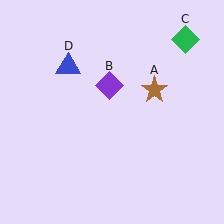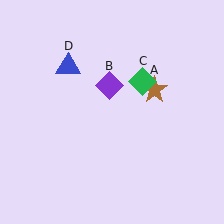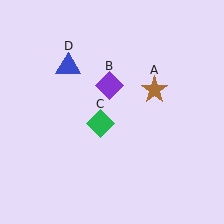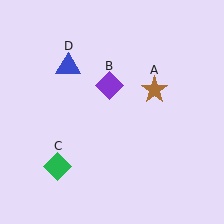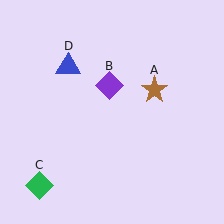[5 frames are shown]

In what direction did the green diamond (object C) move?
The green diamond (object C) moved down and to the left.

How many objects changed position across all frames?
1 object changed position: green diamond (object C).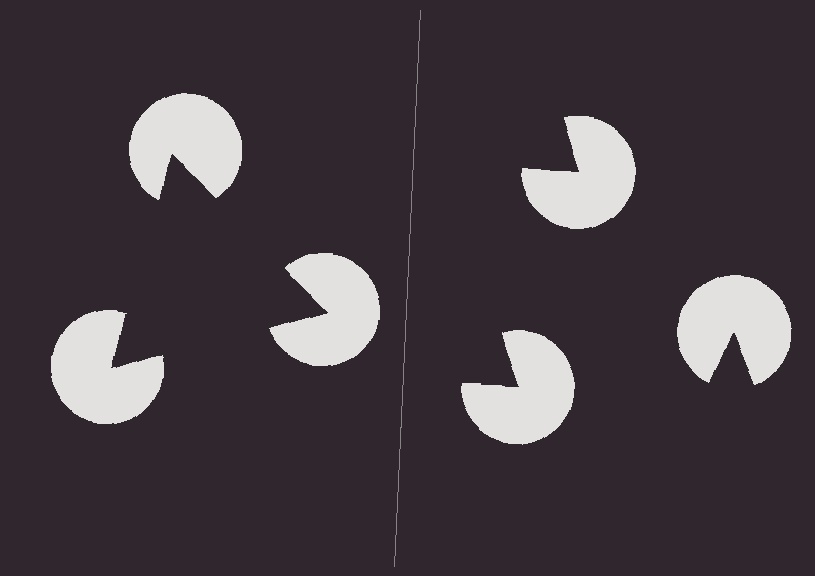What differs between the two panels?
The pac-man discs are positioned identically on both sides; only the wedge orientations differ. On the left they align to a triangle; on the right they are misaligned.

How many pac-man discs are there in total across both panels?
6 — 3 on each side.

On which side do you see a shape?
An illusory triangle appears on the left side. On the right side the wedge cuts are rotated, so no coherent shape forms.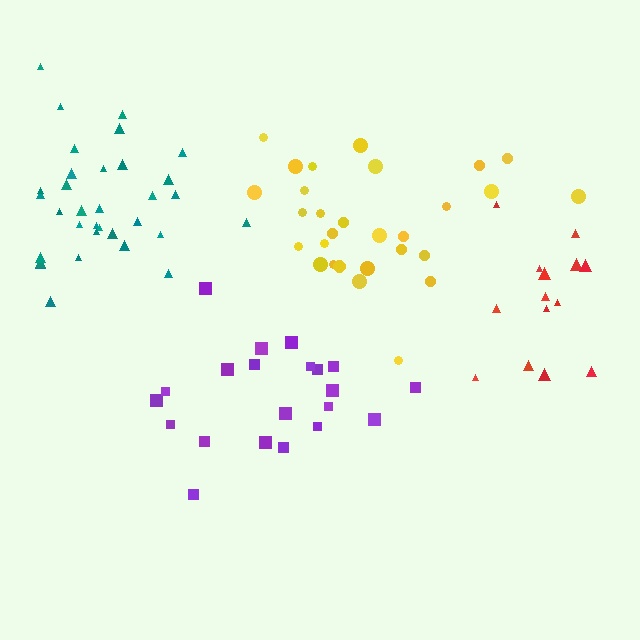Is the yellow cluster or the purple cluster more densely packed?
Yellow.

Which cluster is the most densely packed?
Teal.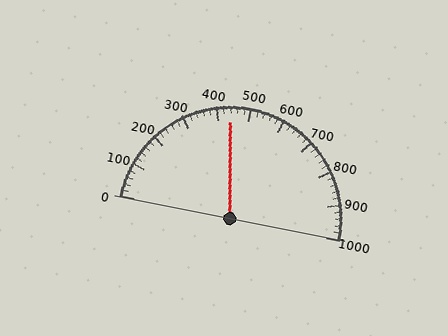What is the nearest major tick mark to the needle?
The nearest major tick mark is 400.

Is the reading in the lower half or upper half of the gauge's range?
The reading is in the lower half of the range (0 to 1000).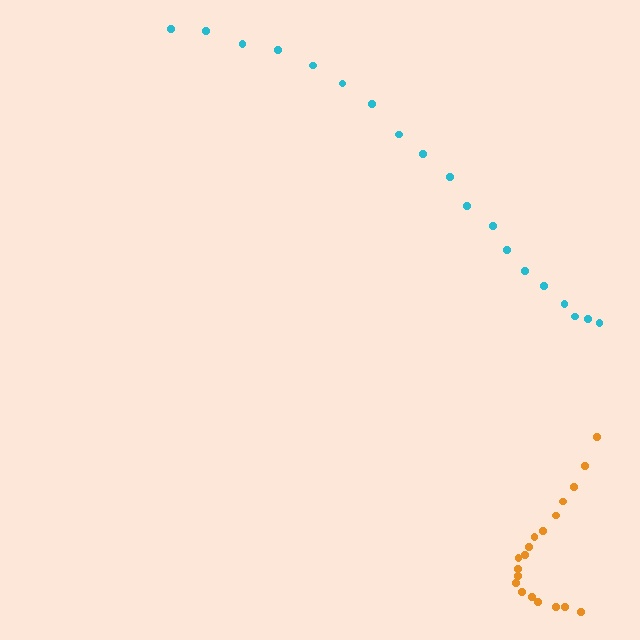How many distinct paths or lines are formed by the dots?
There are 2 distinct paths.